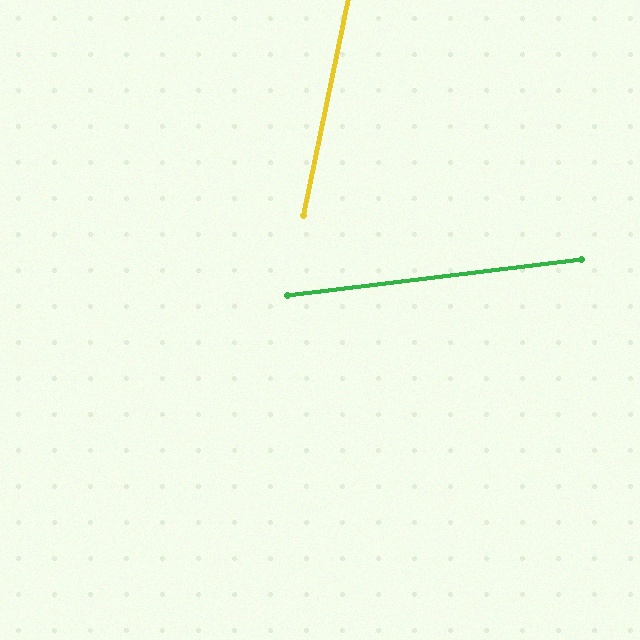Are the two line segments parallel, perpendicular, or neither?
Neither parallel nor perpendicular — they differ by about 71°.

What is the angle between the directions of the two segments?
Approximately 71 degrees.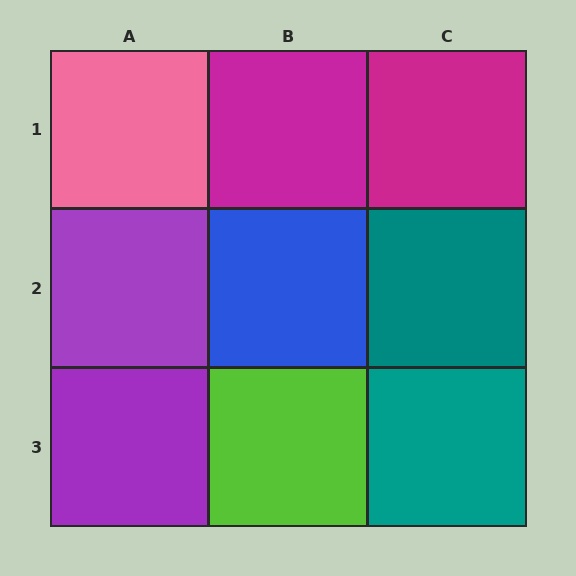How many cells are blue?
1 cell is blue.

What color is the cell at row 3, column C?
Teal.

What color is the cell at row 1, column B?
Magenta.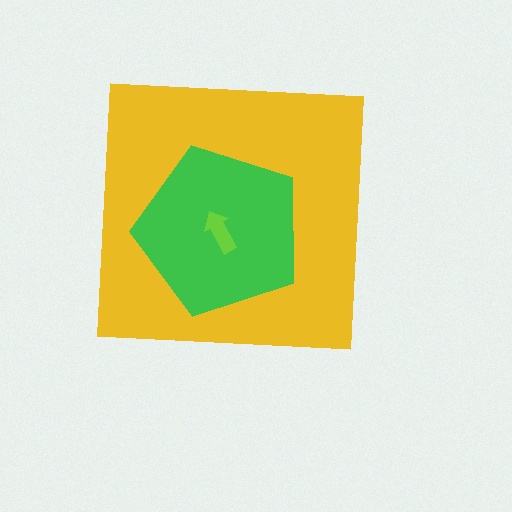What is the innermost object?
The lime arrow.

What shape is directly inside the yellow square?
The green pentagon.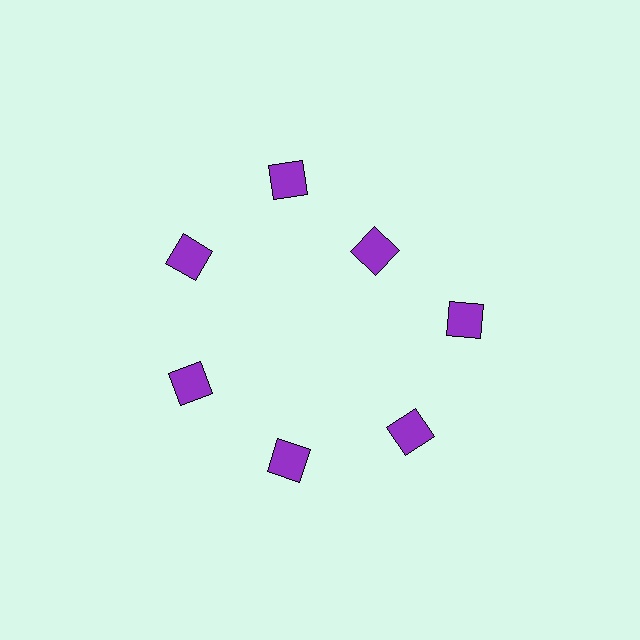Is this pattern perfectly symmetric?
No. The 7 purple diamonds are arranged in a ring, but one element near the 1 o'clock position is pulled inward toward the center, breaking the 7-fold rotational symmetry.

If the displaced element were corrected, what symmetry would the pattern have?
It would have 7-fold rotational symmetry — the pattern would map onto itself every 51 degrees.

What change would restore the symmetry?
The symmetry would be restored by moving it outward, back onto the ring so that all 7 diamonds sit at equal angles and equal distance from the center.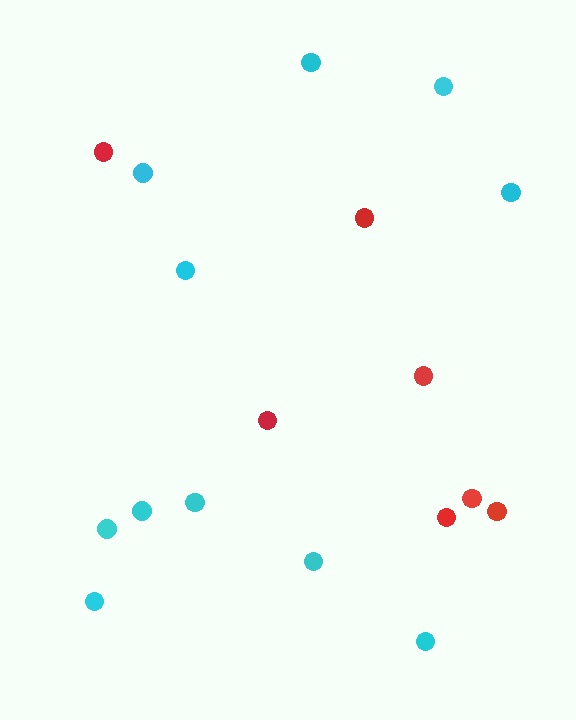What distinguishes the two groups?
There are 2 groups: one group of red circles (7) and one group of cyan circles (11).